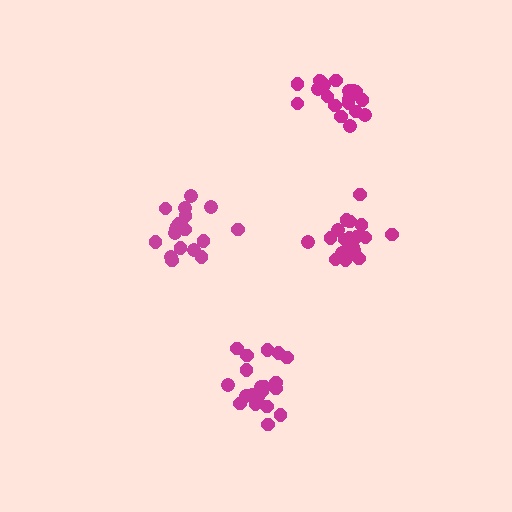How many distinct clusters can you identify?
There are 4 distinct clusters.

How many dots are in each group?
Group 1: 19 dots, Group 2: 18 dots, Group 3: 21 dots, Group 4: 19 dots (77 total).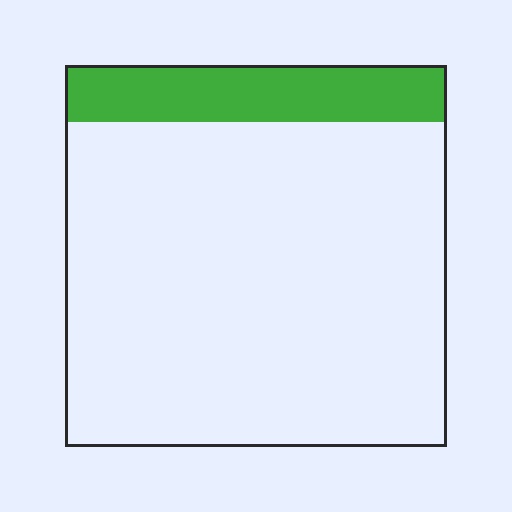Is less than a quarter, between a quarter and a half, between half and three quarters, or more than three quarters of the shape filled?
Less than a quarter.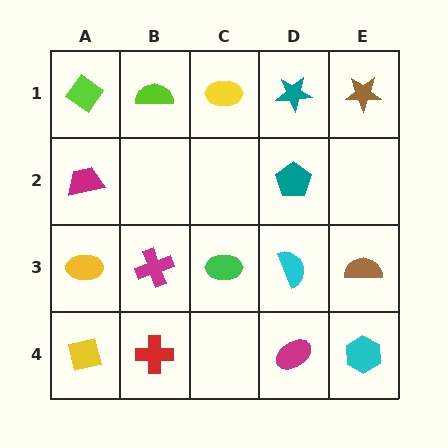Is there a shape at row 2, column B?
No, that cell is empty.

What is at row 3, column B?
A magenta cross.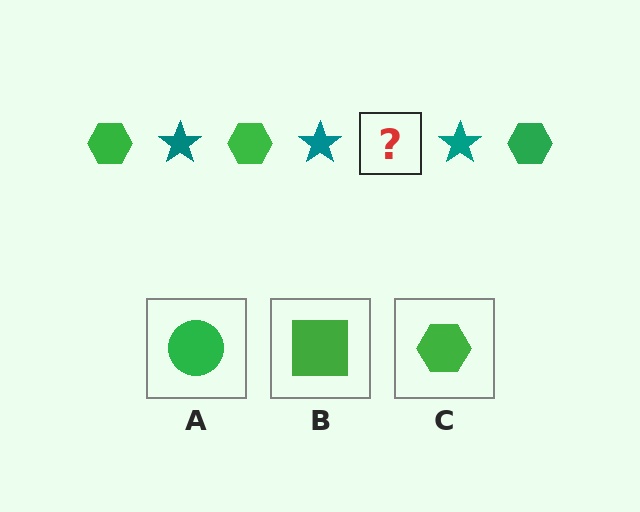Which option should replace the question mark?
Option C.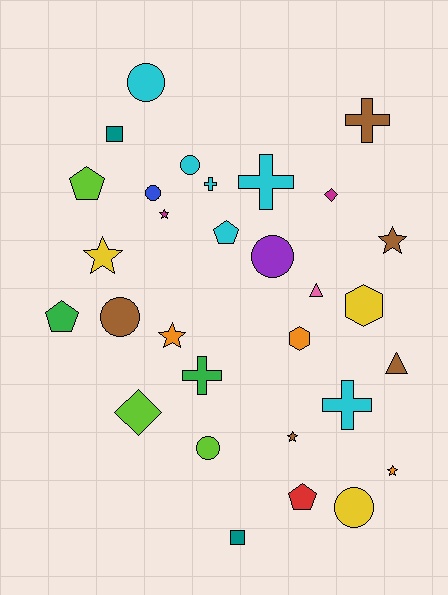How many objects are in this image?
There are 30 objects.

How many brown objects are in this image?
There are 5 brown objects.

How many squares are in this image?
There are 2 squares.